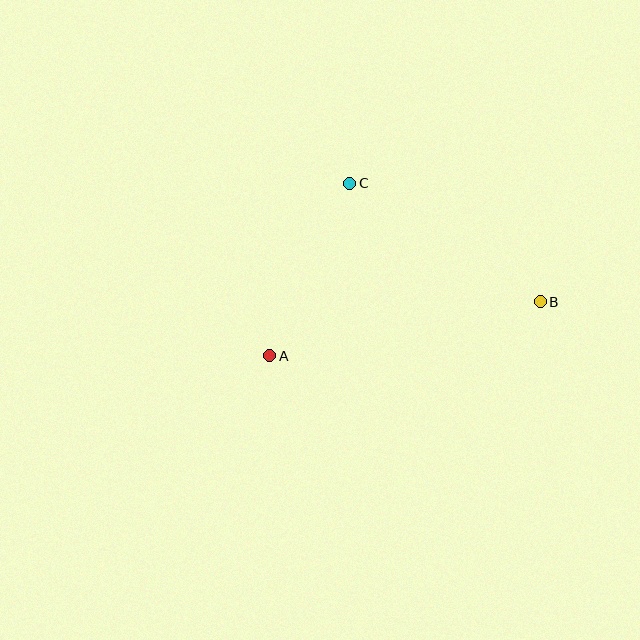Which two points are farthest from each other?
Points A and B are farthest from each other.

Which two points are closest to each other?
Points A and C are closest to each other.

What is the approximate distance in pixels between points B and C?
The distance between B and C is approximately 224 pixels.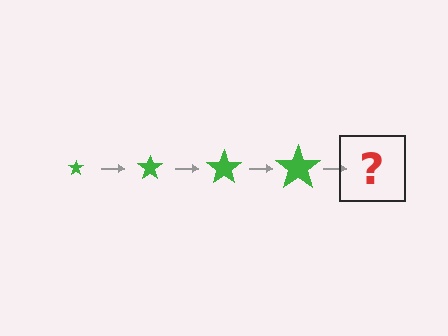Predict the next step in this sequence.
The next step is a green star, larger than the previous one.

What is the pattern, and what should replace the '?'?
The pattern is that the star gets progressively larger each step. The '?' should be a green star, larger than the previous one.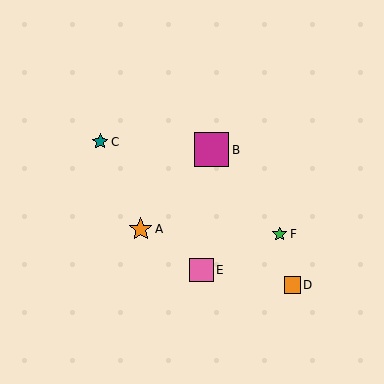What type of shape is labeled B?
Shape B is a magenta square.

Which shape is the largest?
The magenta square (labeled B) is the largest.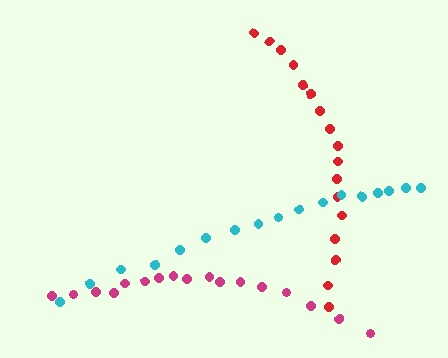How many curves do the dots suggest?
There are 3 distinct paths.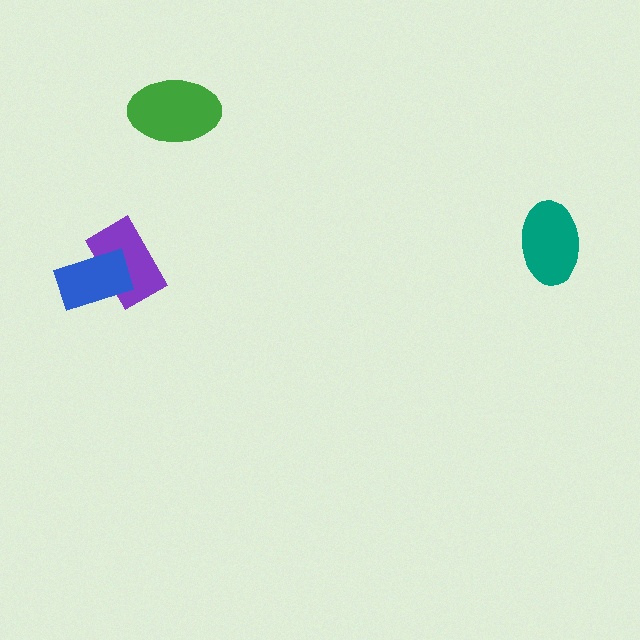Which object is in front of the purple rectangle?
The blue rectangle is in front of the purple rectangle.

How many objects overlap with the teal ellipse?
0 objects overlap with the teal ellipse.